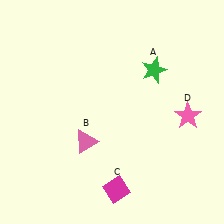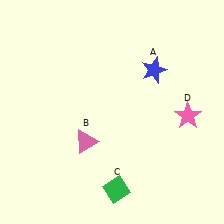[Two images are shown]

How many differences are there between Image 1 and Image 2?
There are 2 differences between the two images.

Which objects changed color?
A changed from green to blue. C changed from magenta to green.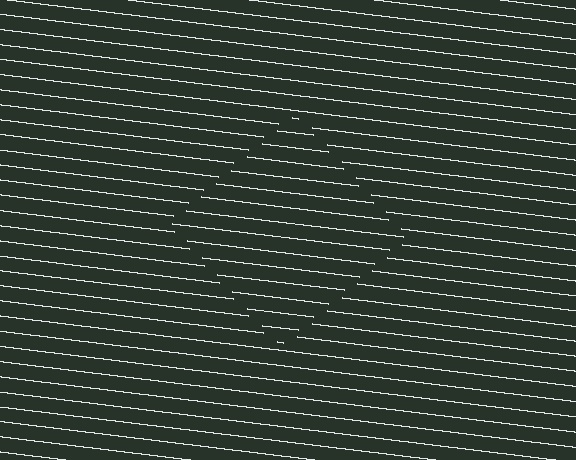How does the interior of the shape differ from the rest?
The interior of the shape contains the same grating, shifted by half a period — the contour is defined by the phase discontinuity where line-ends from the inner and outer gratings abut.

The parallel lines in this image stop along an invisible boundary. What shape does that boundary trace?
An illusory square. The interior of the shape contains the same grating, shifted by half a period — the contour is defined by the phase discontinuity where line-ends from the inner and outer gratings abut.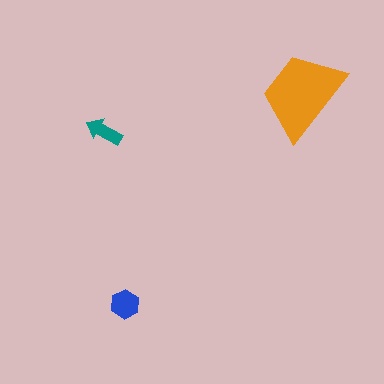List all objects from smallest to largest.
The teal arrow, the blue hexagon, the orange trapezoid.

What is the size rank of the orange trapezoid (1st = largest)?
1st.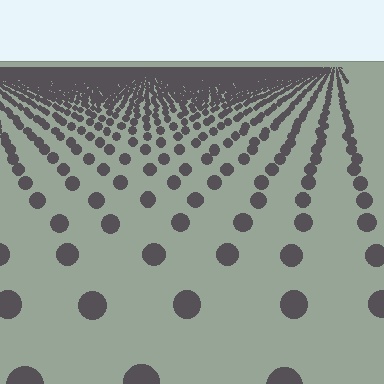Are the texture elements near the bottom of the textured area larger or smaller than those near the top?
Larger. Near the bottom, elements are closer to the viewer and appear at a bigger on-screen size.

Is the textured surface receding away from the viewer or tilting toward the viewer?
The surface is receding away from the viewer. Texture elements get smaller and denser toward the top.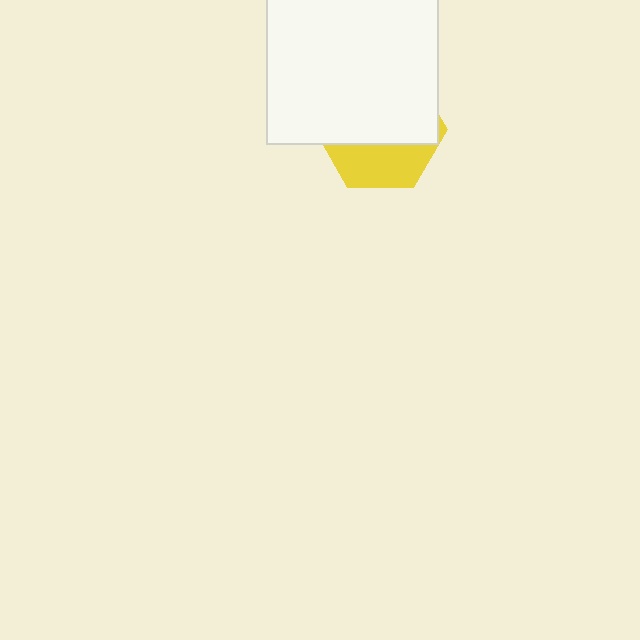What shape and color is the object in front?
The object in front is a white square.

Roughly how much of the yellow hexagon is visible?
A small part of it is visible (roughly 34%).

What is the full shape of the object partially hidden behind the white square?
The partially hidden object is a yellow hexagon.